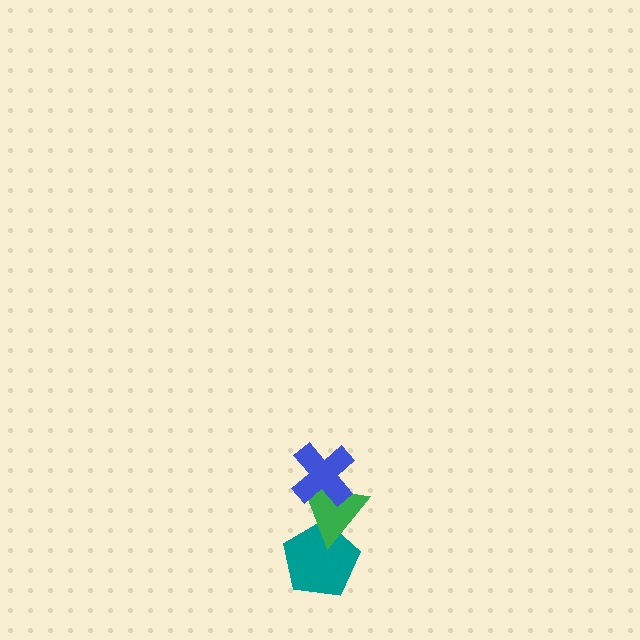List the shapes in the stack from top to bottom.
From top to bottom: the blue cross, the green triangle, the teal pentagon.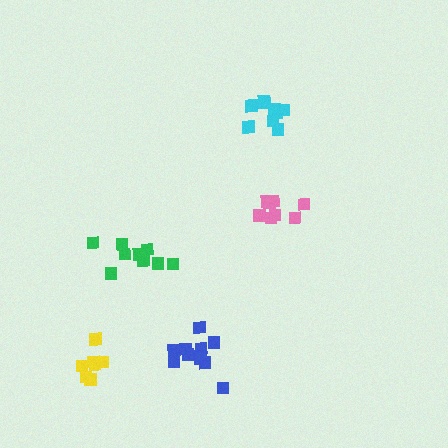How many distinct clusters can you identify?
There are 5 distinct clusters.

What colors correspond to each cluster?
The clusters are colored: pink, blue, green, cyan, yellow.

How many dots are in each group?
Group 1: 8 dots, Group 2: 11 dots, Group 3: 9 dots, Group 4: 9 dots, Group 5: 7 dots (44 total).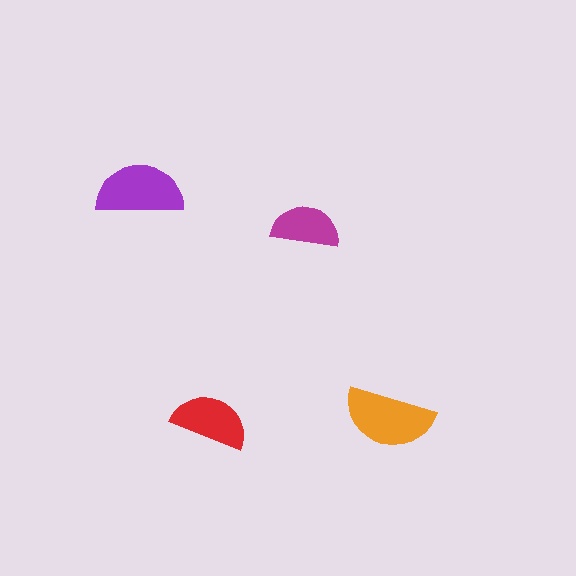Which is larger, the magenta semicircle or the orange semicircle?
The orange one.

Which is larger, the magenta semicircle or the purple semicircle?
The purple one.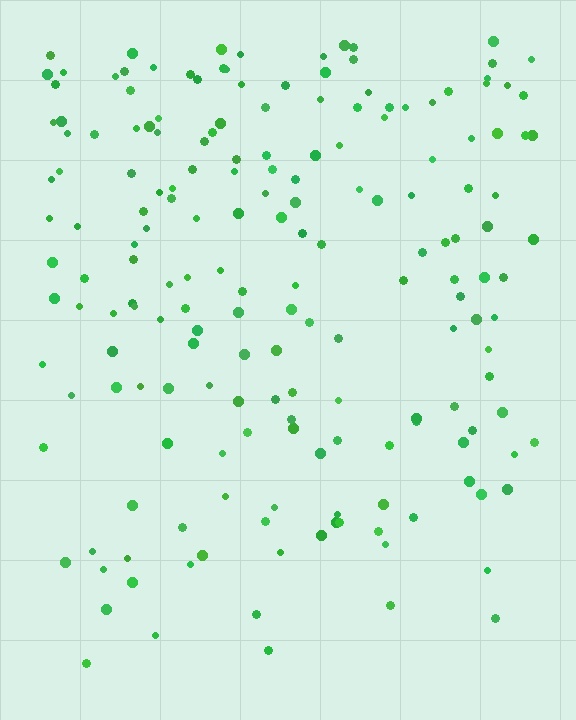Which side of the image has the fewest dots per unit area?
The bottom.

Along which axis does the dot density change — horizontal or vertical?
Vertical.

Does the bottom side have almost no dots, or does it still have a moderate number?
Still a moderate number, just noticeably fewer than the top.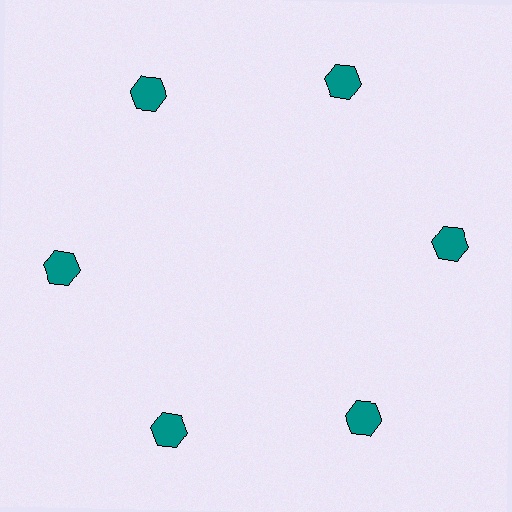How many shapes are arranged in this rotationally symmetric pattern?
There are 6 shapes, arranged in 6 groups of 1.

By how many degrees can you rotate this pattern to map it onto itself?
The pattern maps onto itself every 60 degrees of rotation.